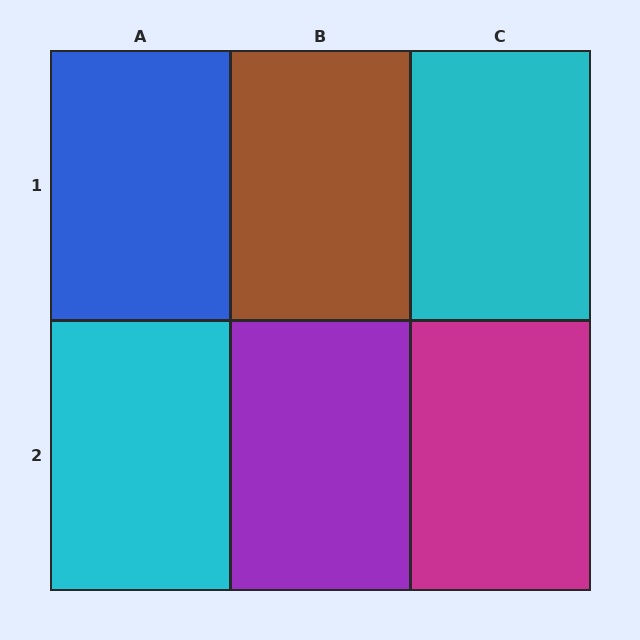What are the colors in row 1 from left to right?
Blue, brown, cyan.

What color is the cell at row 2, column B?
Purple.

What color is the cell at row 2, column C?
Magenta.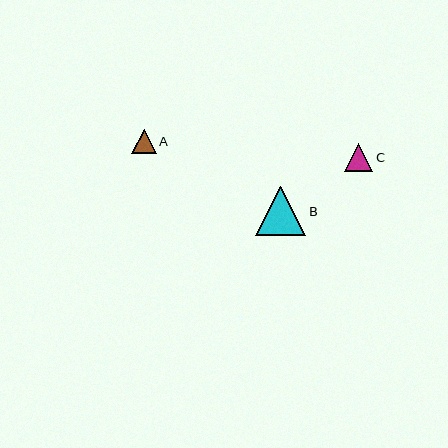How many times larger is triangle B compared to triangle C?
Triangle B is approximately 1.8 times the size of triangle C.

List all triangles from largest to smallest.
From largest to smallest: B, C, A.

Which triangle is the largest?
Triangle B is the largest with a size of approximately 50 pixels.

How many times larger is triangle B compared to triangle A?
Triangle B is approximately 2.0 times the size of triangle A.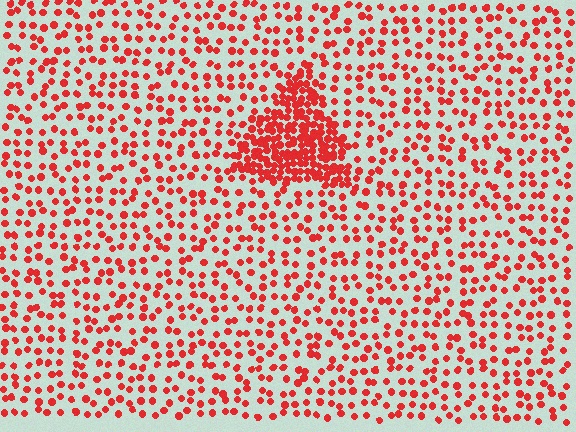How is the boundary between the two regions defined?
The boundary is defined by a change in element density (approximately 3.0x ratio). All elements are the same color, size, and shape.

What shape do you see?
I see a triangle.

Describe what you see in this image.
The image contains small red elements arranged at two different densities. A triangle-shaped region is visible where the elements are more densely packed than the surrounding area.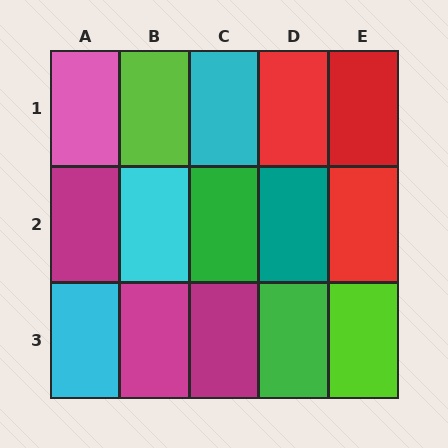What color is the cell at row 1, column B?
Lime.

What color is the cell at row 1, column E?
Red.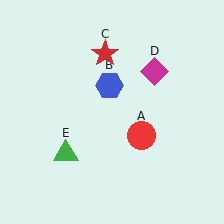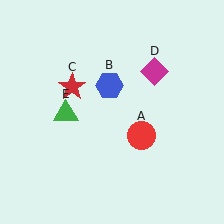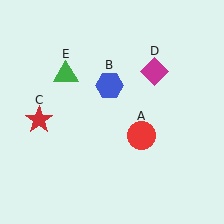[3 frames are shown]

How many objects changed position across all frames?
2 objects changed position: red star (object C), green triangle (object E).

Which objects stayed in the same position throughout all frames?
Red circle (object A) and blue hexagon (object B) and magenta diamond (object D) remained stationary.